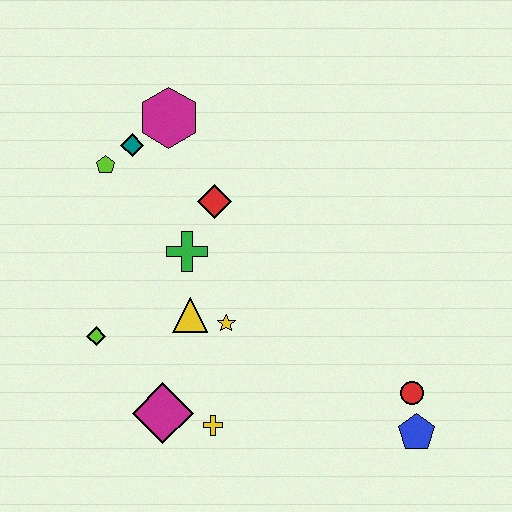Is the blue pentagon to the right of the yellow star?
Yes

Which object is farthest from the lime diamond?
The blue pentagon is farthest from the lime diamond.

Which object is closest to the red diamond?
The green cross is closest to the red diamond.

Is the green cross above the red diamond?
No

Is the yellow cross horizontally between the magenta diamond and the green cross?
No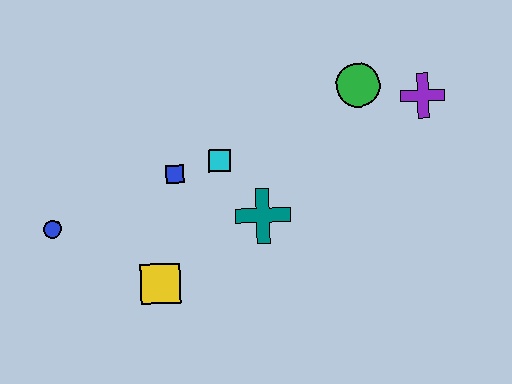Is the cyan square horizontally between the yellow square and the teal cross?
Yes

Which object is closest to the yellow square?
The blue square is closest to the yellow square.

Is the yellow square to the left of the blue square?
Yes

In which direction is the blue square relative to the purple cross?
The blue square is to the left of the purple cross.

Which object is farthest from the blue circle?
The purple cross is farthest from the blue circle.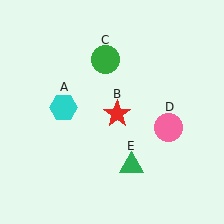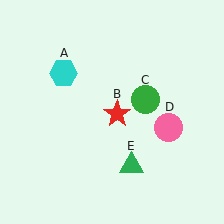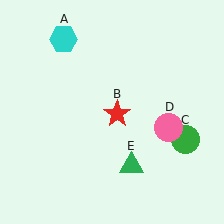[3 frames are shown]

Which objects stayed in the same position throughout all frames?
Red star (object B) and pink circle (object D) and green triangle (object E) remained stationary.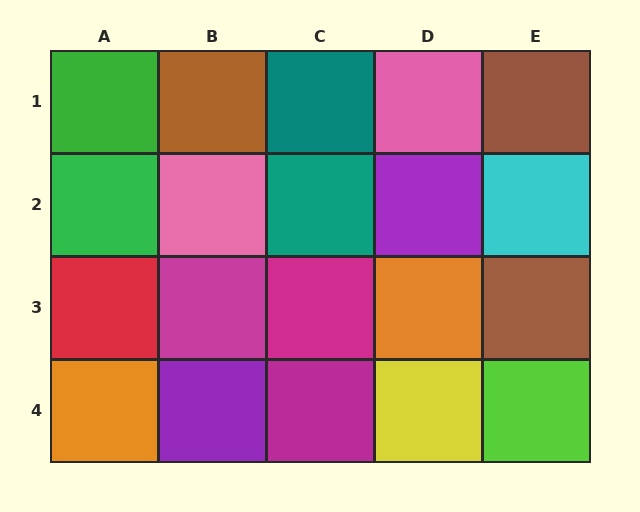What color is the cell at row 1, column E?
Brown.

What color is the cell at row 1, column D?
Pink.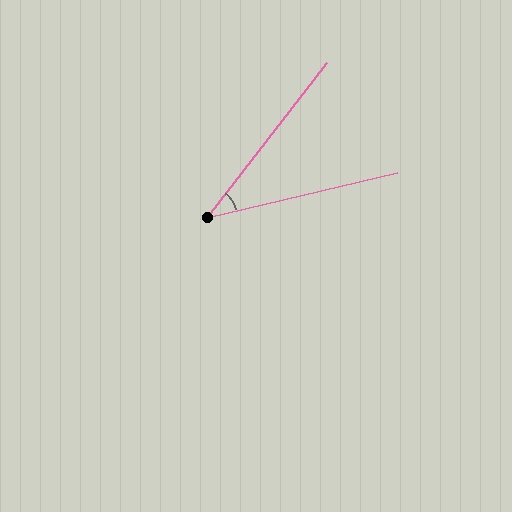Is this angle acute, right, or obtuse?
It is acute.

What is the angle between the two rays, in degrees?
Approximately 39 degrees.